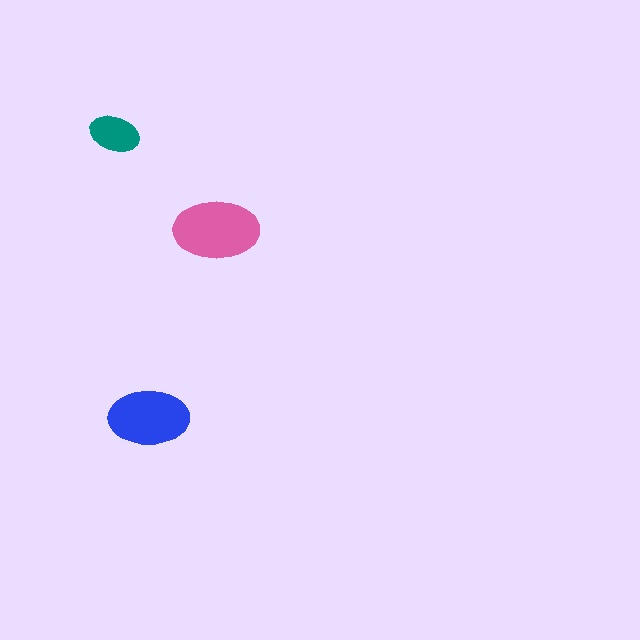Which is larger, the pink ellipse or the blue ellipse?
The pink one.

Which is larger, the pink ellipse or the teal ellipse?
The pink one.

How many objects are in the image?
There are 3 objects in the image.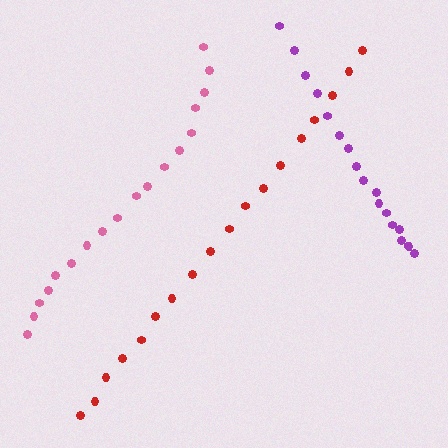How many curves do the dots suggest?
There are 3 distinct paths.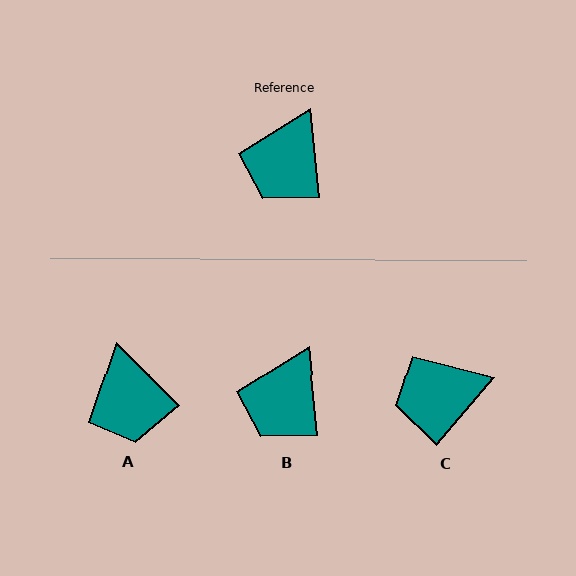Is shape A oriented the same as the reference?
No, it is off by about 39 degrees.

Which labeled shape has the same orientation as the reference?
B.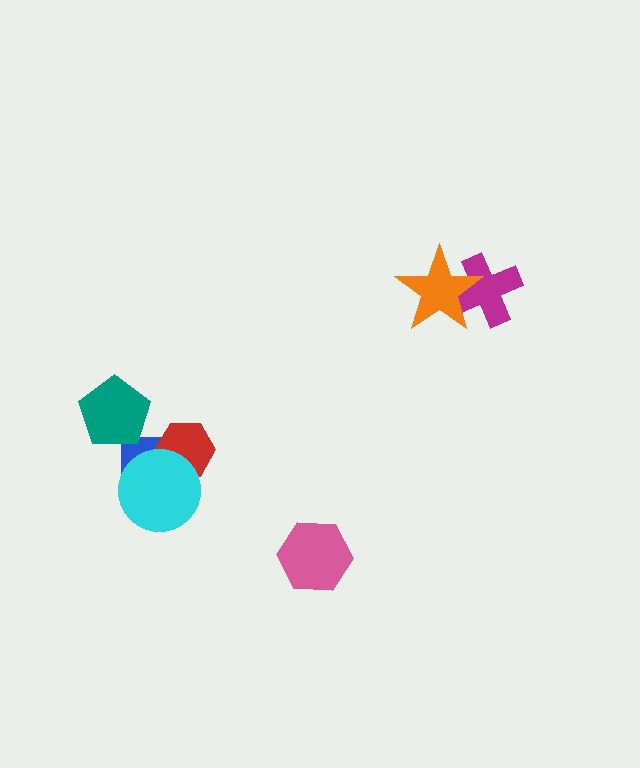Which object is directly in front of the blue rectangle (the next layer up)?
The red hexagon is directly in front of the blue rectangle.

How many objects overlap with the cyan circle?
2 objects overlap with the cyan circle.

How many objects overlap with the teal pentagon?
1 object overlaps with the teal pentagon.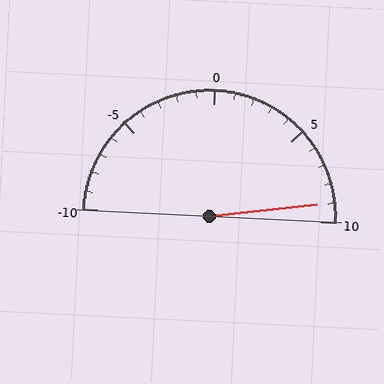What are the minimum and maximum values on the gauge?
The gauge ranges from -10 to 10.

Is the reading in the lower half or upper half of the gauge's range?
The reading is in the upper half of the range (-10 to 10).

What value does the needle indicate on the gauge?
The needle indicates approximately 9.